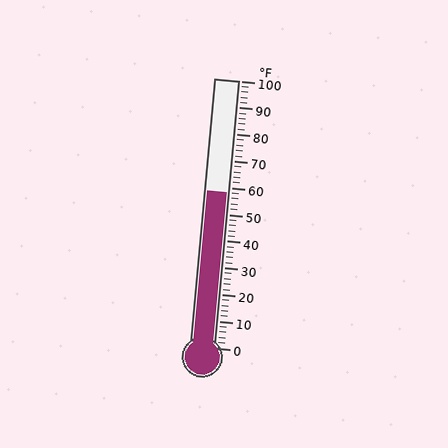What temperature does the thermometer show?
The thermometer shows approximately 58°F.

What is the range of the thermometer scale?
The thermometer scale ranges from 0°F to 100°F.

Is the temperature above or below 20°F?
The temperature is above 20°F.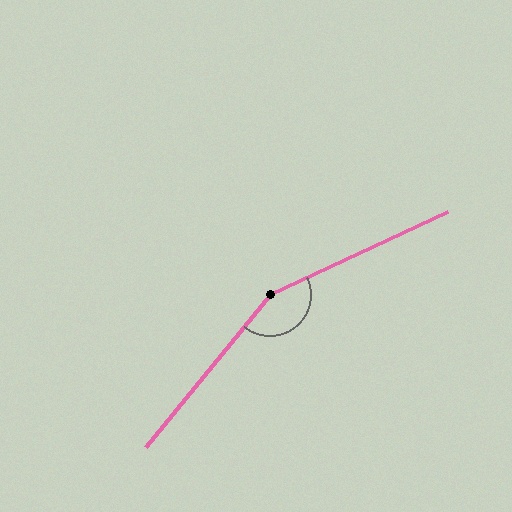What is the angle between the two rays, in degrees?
Approximately 154 degrees.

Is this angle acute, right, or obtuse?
It is obtuse.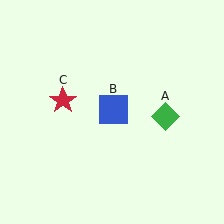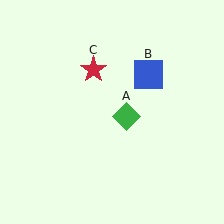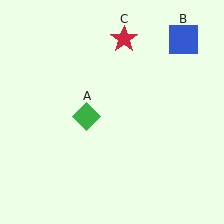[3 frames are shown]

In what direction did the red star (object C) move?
The red star (object C) moved up and to the right.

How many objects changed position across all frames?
3 objects changed position: green diamond (object A), blue square (object B), red star (object C).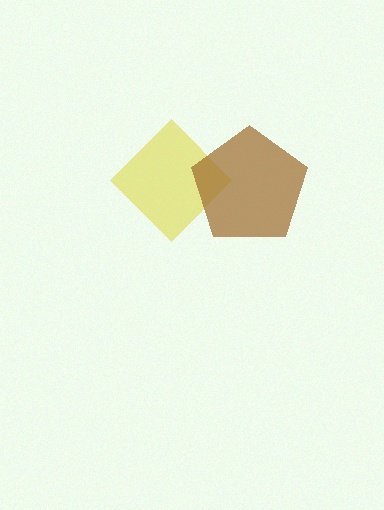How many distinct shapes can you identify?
There are 2 distinct shapes: a yellow diamond, a brown pentagon.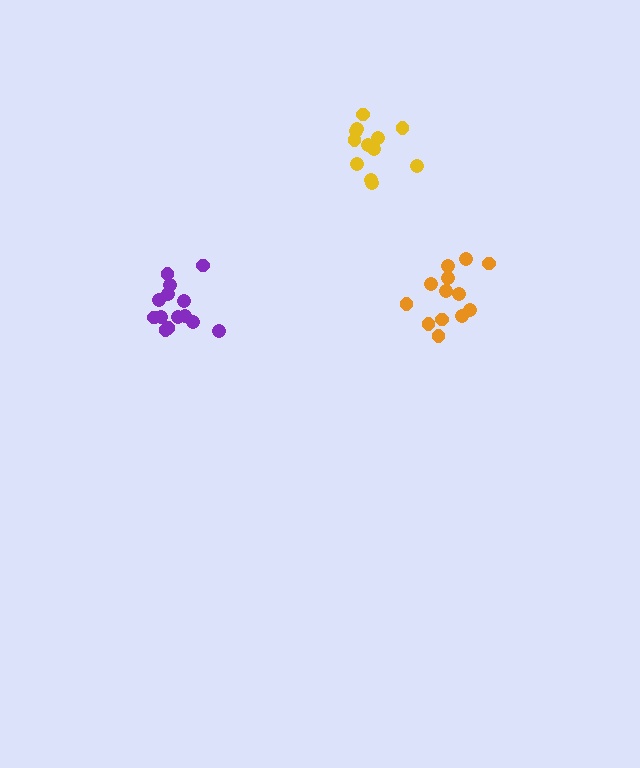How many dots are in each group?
Group 1: 13 dots, Group 2: 14 dots, Group 3: 12 dots (39 total).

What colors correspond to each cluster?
The clusters are colored: orange, purple, yellow.